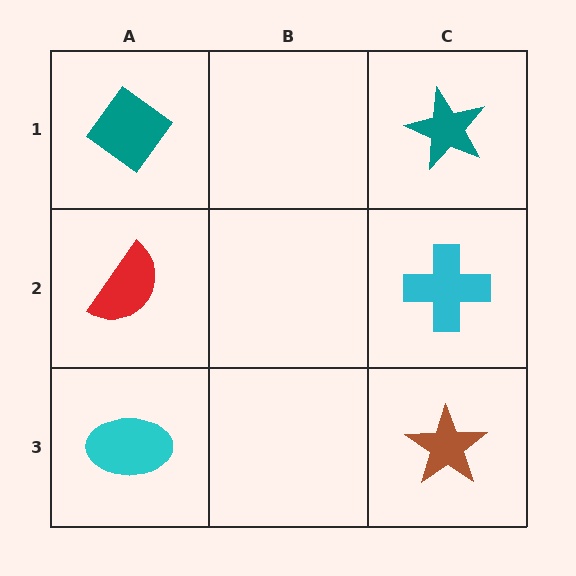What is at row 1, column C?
A teal star.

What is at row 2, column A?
A red semicircle.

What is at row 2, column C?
A cyan cross.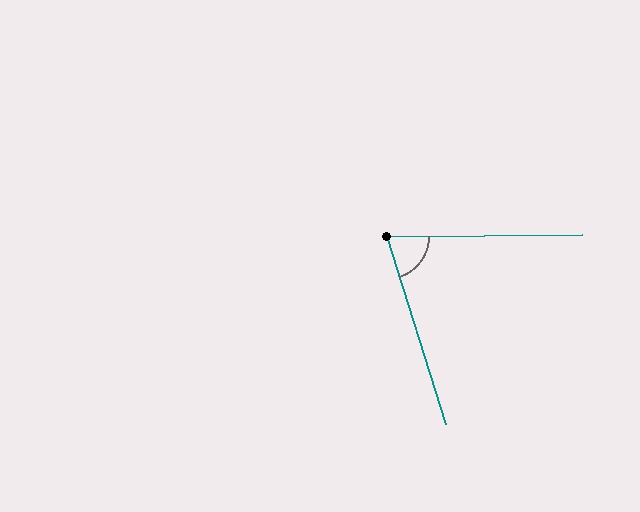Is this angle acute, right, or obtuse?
It is acute.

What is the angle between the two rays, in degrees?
Approximately 73 degrees.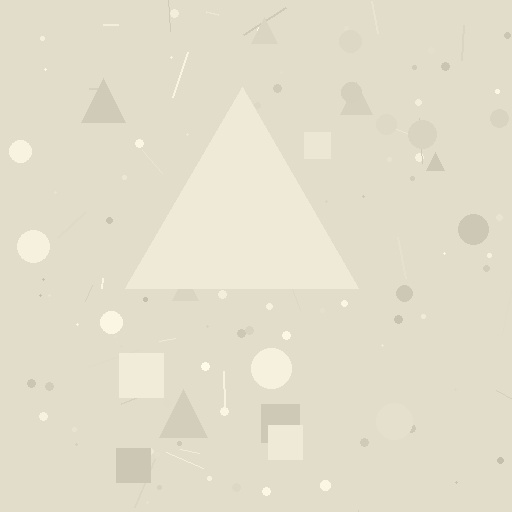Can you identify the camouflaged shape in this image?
The camouflaged shape is a triangle.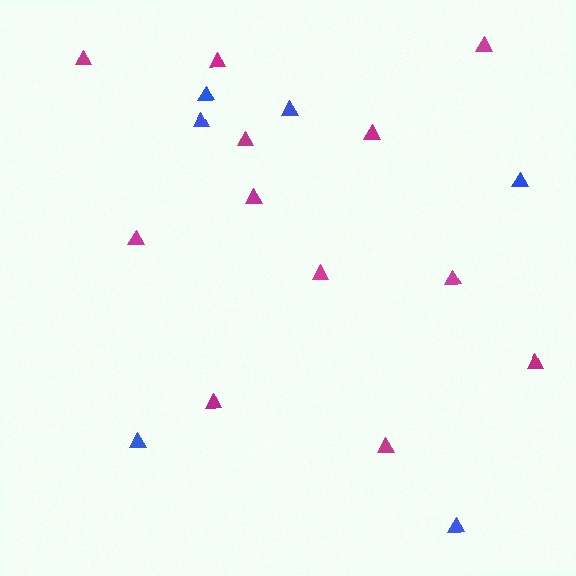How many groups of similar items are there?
There are 2 groups: one group of magenta triangles (12) and one group of blue triangles (6).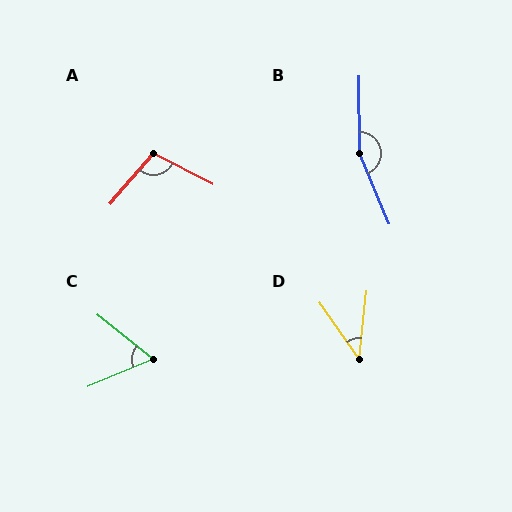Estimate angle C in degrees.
Approximately 61 degrees.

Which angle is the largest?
B, at approximately 158 degrees.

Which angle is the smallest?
D, at approximately 41 degrees.